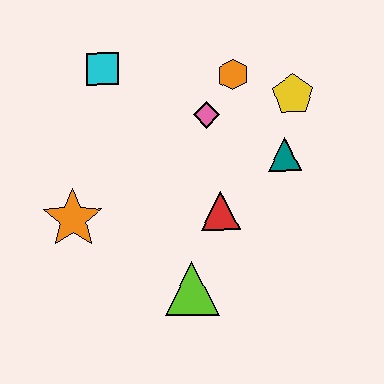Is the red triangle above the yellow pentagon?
No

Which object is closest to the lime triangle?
The red triangle is closest to the lime triangle.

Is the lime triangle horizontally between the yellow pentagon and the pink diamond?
No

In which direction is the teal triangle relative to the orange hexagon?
The teal triangle is below the orange hexagon.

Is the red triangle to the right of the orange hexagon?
No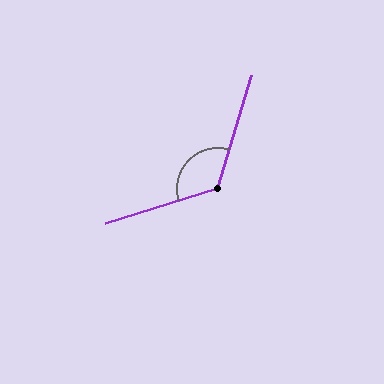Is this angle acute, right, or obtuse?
It is obtuse.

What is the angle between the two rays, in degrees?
Approximately 123 degrees.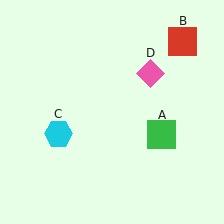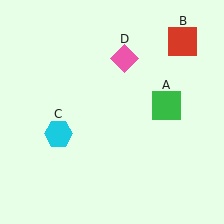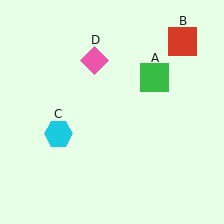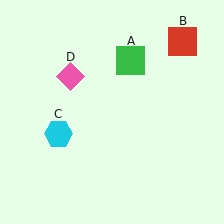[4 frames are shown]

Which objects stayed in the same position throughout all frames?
Red square (object B) and cyan hexagon (object C) remained stationary.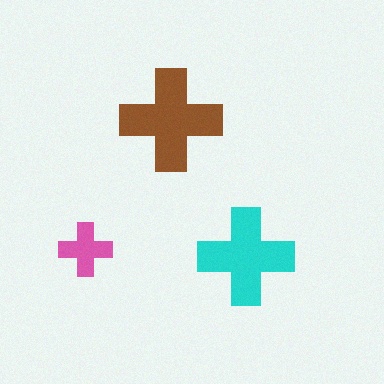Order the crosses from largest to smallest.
the brown one, the cyan one, the pink one.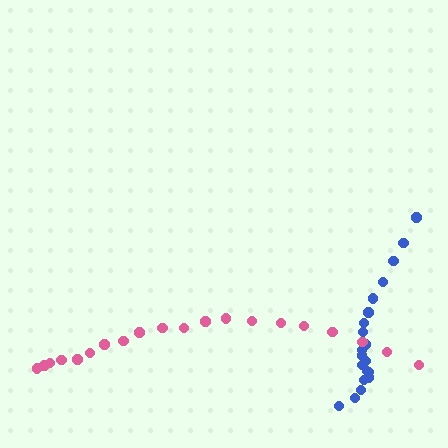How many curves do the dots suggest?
There are 2 distinct paths.